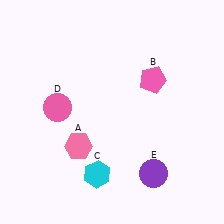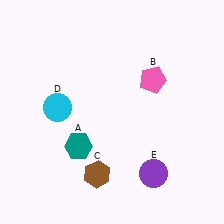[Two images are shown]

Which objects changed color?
A changed from pink to teal. C changed from cyan to brown. D changed from pink to cyan.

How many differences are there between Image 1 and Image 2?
There are 3 differences between the two images.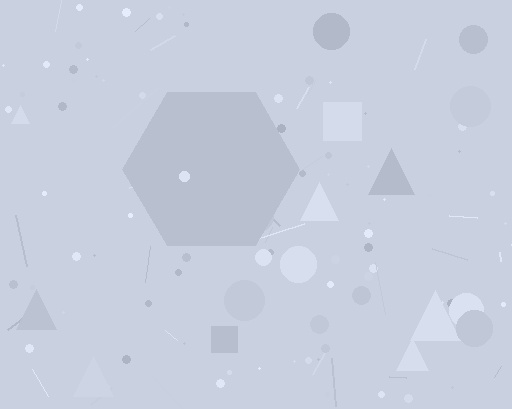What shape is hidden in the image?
A hexagon is hidden in the image.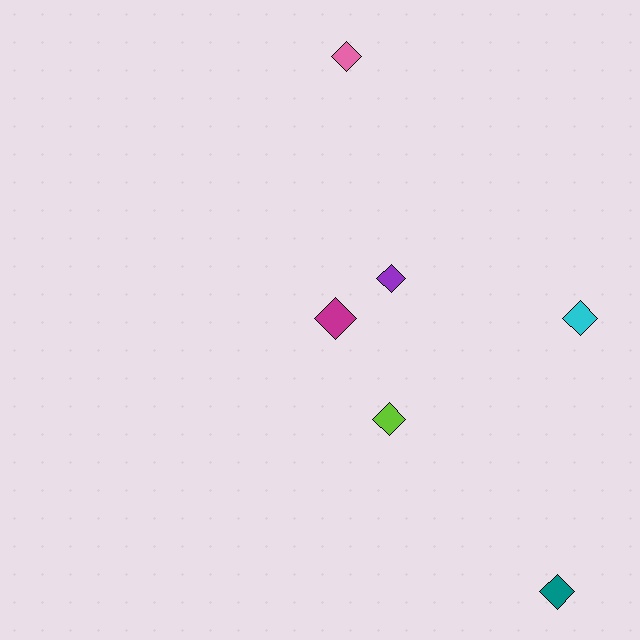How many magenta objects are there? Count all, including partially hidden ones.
There is 1 magenta object.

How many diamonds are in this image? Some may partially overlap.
There are 6 diamonds.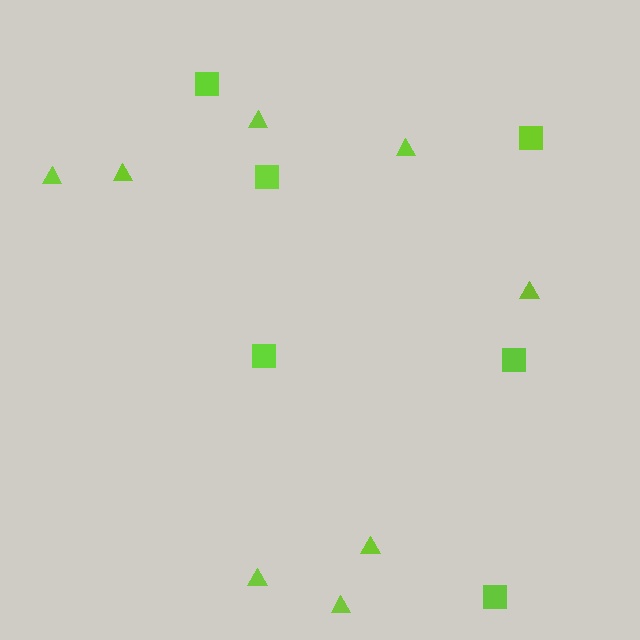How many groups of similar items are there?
There are 2 groups: one group of squares (6) and one group of triangles (8).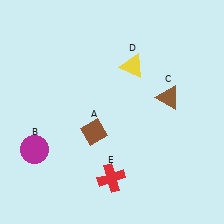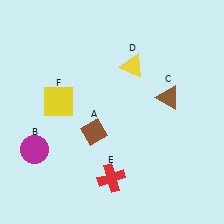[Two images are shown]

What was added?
A yellow square (F) was added in Image 2.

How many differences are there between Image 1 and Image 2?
There is 1 difference between the two images.